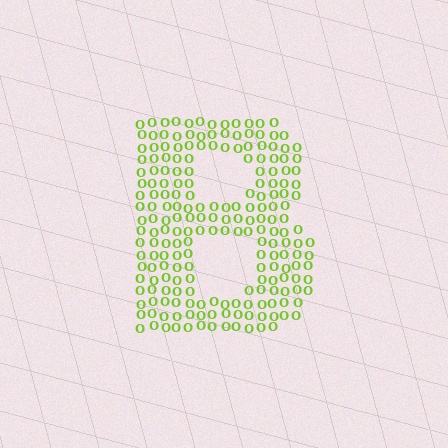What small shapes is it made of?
It is made of small letter O's.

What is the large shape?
The large shape is the letter B.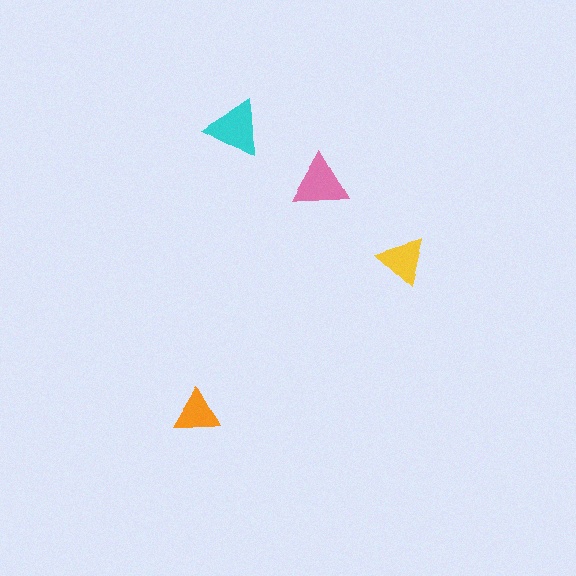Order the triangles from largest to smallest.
the cyan one, the pink one, the yellow one, the orange one.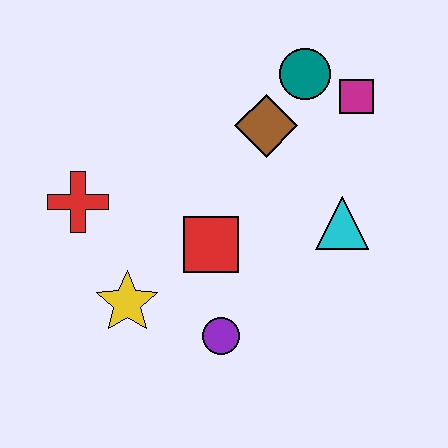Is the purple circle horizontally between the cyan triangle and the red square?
Yes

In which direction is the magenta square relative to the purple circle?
The magenta square is above the purple circle.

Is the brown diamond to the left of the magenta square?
Yes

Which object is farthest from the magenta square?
The yellow star is farthest from the magenta square.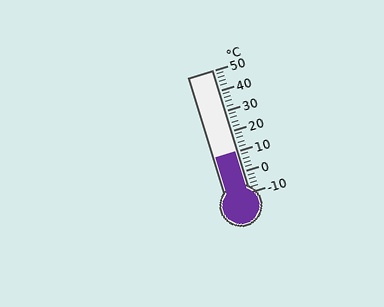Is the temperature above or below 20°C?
The temperature is below 20°C.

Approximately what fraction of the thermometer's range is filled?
The thermometer is filled to approximately 35% of its range.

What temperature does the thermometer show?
The thermometer shows approximately 10°C.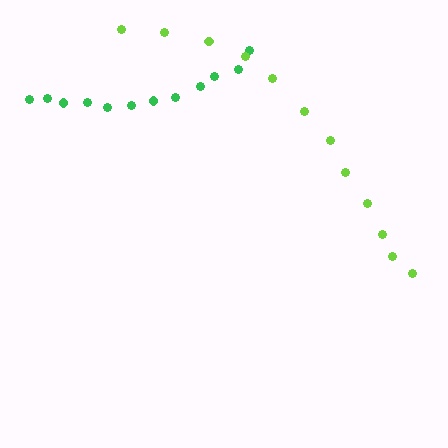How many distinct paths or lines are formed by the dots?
There are 2 distinct paths.